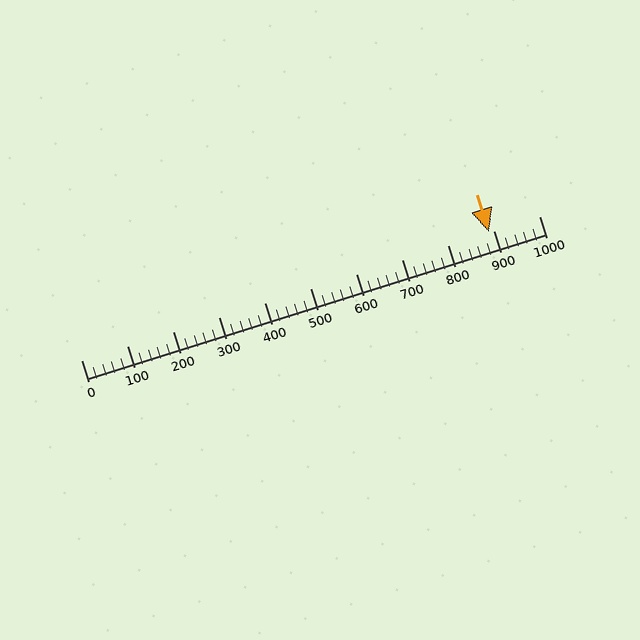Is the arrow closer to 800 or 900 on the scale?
The arrow is closer to 900.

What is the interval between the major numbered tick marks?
The major tick marks are spaced 100 units apart.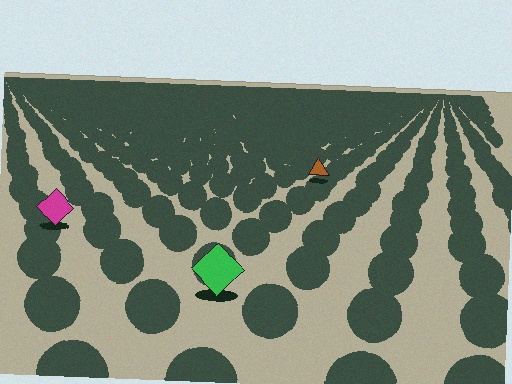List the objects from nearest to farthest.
From nearest to farthest: the green diamond, the magenta diamond, the brown triangle.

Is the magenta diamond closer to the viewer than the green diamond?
No. The green diamond is closer — you can tell from the texture gradient: the ground texture is coarser near it.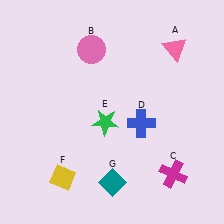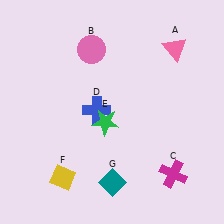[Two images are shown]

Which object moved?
The blue cross (D) moved left.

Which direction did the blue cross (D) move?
The blue cross (D) moved left.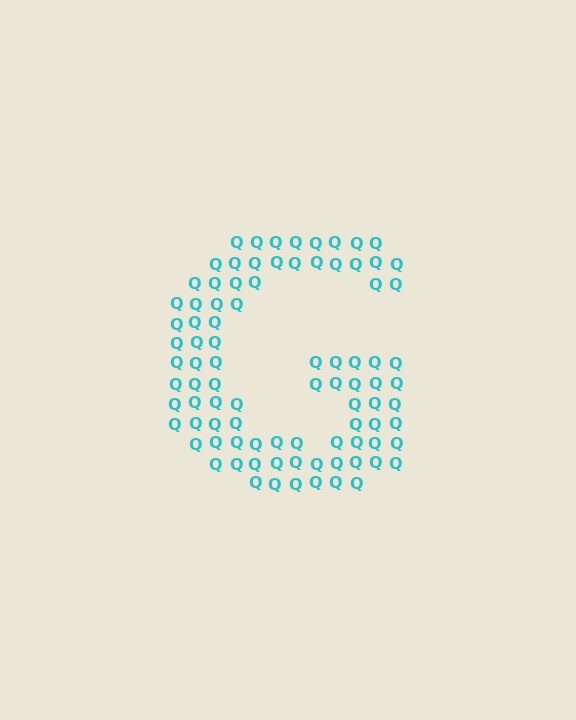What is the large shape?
The large shape is the letter G.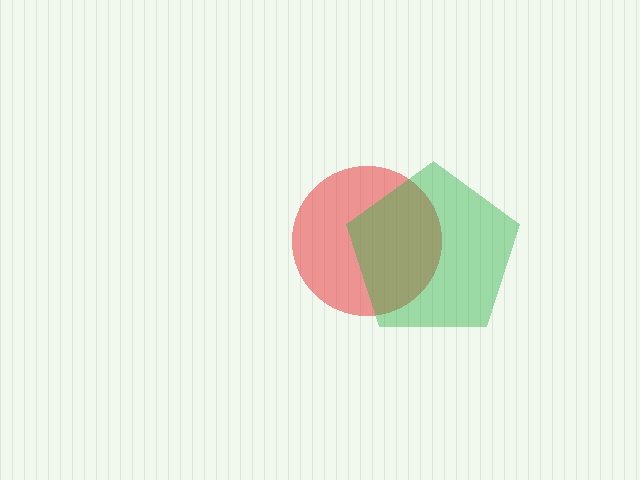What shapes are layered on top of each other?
The layered shapes are: a red circle, a green pentagon.